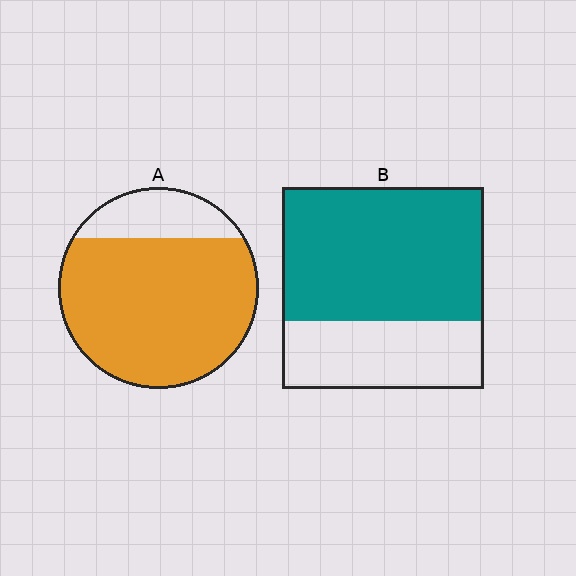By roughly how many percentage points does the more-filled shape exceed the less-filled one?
By roughly 15 percentage points (A over B).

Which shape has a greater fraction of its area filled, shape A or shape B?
Shape A.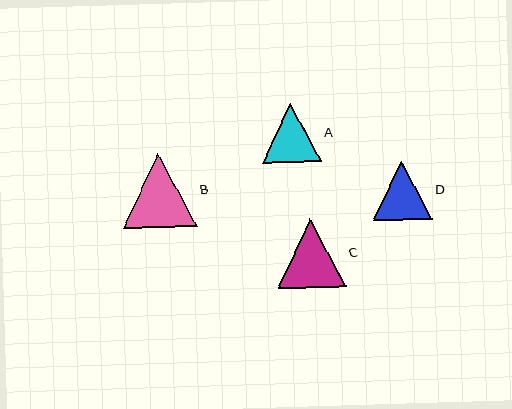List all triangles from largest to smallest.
From largest to smallest: B, C, A, D.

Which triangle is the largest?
Triangle B is the largest with a size of approximately 74 pixels.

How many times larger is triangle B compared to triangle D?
Triangle B is approximately 1.3 times the size of triangle D.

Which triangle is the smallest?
Triangle D is the smallest with a size of approximately 59 pixels.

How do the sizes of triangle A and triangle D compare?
Triangle A and triangle D are approximately the same size.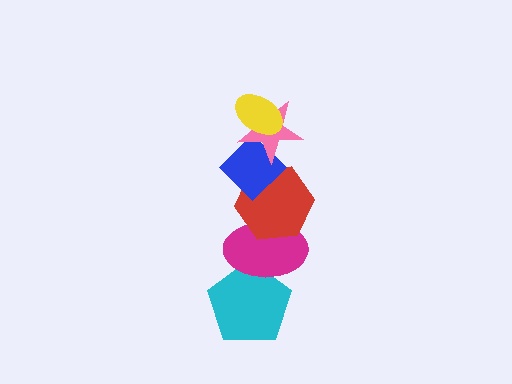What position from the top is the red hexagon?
The red hexagon is 4th from the top.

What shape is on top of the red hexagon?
The blue diamond is on top of the red hexagon.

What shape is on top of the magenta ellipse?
The red hexagon is on top of the magenta ellipse.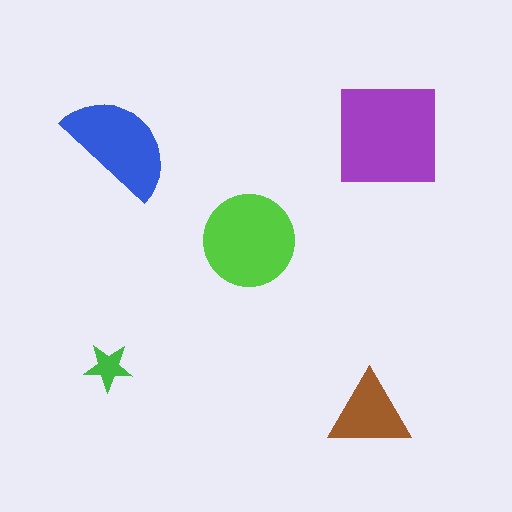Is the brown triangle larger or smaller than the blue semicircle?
Smaller.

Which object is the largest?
The purple square.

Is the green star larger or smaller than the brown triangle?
Smaller.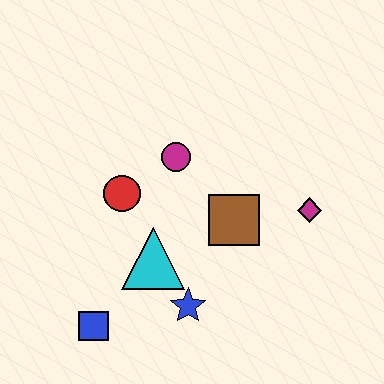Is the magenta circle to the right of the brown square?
No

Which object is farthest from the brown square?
The blue square is farthest from the brown square.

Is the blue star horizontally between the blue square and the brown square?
Yes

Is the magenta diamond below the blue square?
No